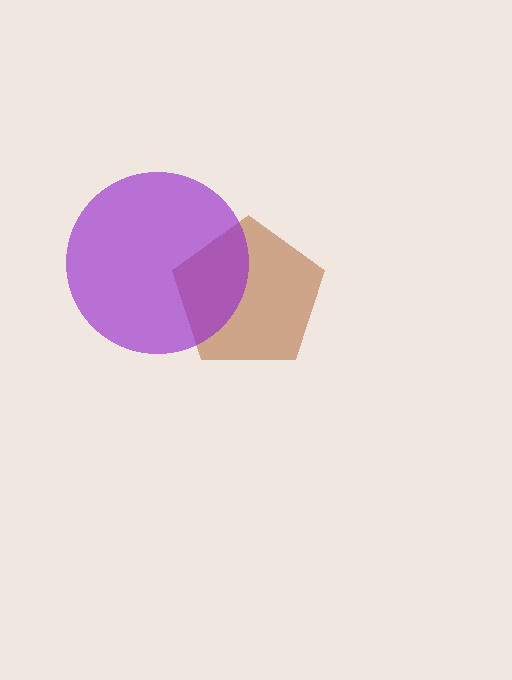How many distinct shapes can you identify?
There are 2 distinct shapes: a brown pentagon, a purple circle.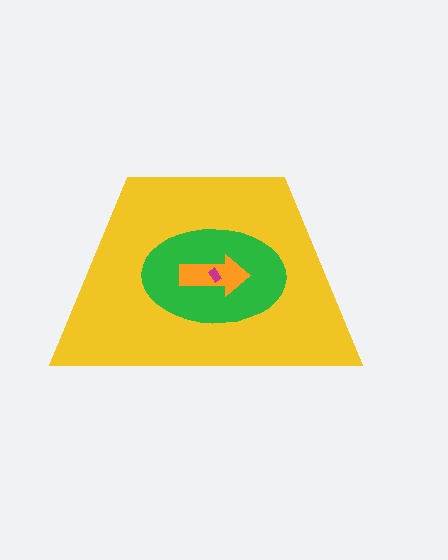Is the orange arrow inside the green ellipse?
Yes.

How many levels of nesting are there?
4.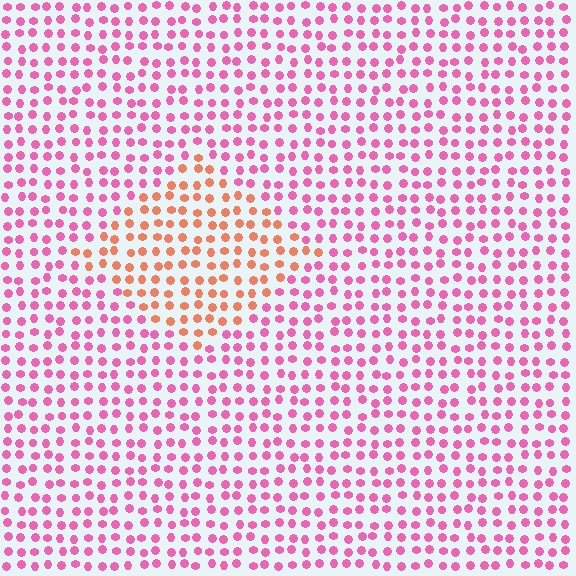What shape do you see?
I see a diamond.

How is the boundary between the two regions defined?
The boundary is defined purely by a slight shift in hue (about 48 degrees). Spacing, size, and orientation are identical on both sides.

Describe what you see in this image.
The image is filled with small pink elements in a uniform arrangement. A diamond-shaped region is visible where the elements are tinted to a slightly different hue, forming a subtle color boundary.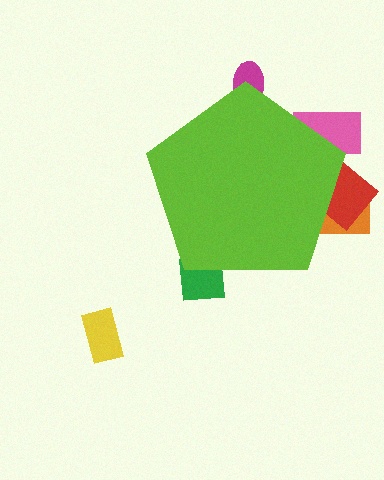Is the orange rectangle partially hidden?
Yes, the orange rectangle is partially hidden behind the lime pentagon.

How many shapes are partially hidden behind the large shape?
5 shapes are partially hidden.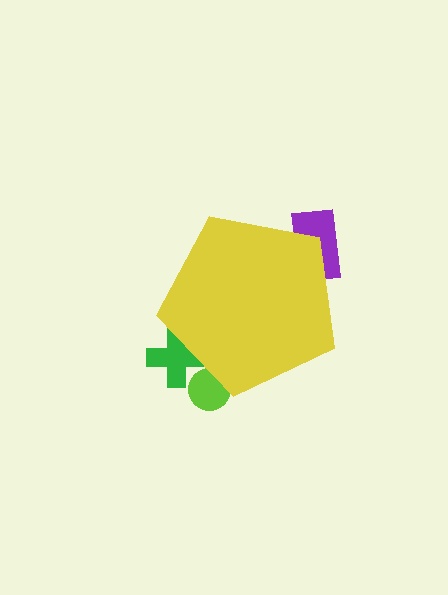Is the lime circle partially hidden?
Yes, the lime circle is partially hidden behind the yellow pentagon.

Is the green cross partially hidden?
Yes, the green cross is partially hidden behind the yellow pentagon.